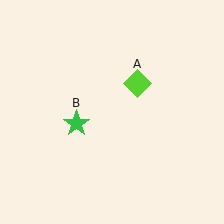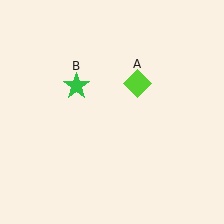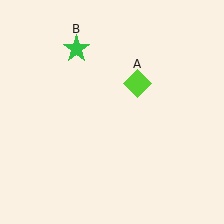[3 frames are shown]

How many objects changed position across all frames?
1 object changed position: green star (object B).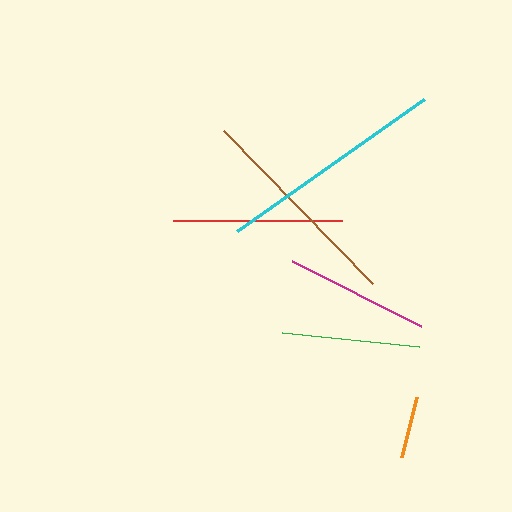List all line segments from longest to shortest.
From longest to shortest: cyan, brown, red, magenta, green, orange.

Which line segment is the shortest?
The orange line is the shortest at approximately 62 pixels.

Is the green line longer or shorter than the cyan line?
The cyan line is longer than the green line.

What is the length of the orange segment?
The orange segment is approximately 62 pixels long.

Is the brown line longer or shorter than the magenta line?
The brown line is longer than the magenta line.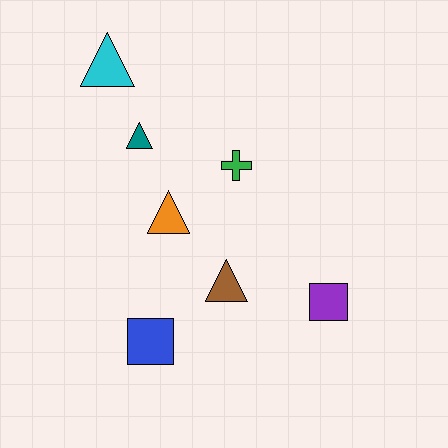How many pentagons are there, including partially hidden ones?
There are no pentagons.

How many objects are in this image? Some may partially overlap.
There are 7 objects.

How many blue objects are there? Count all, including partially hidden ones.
There is 1 blue object.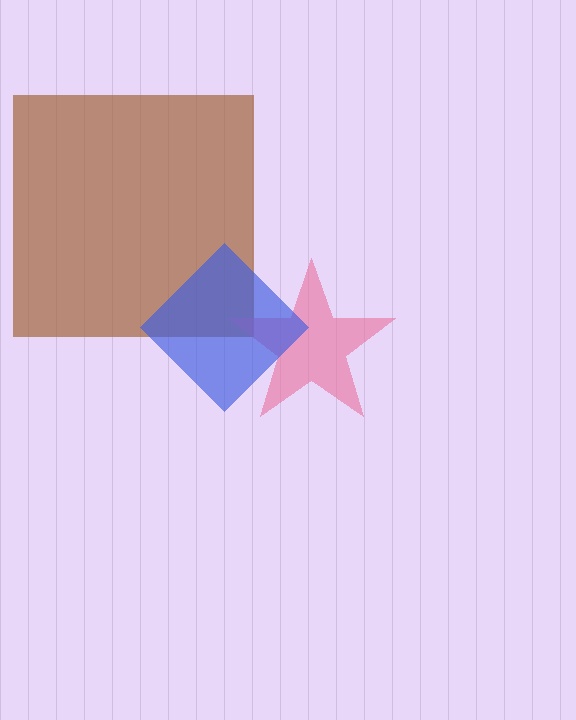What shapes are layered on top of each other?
The layered shapes are: a brown square, a pink star, a blue diamond.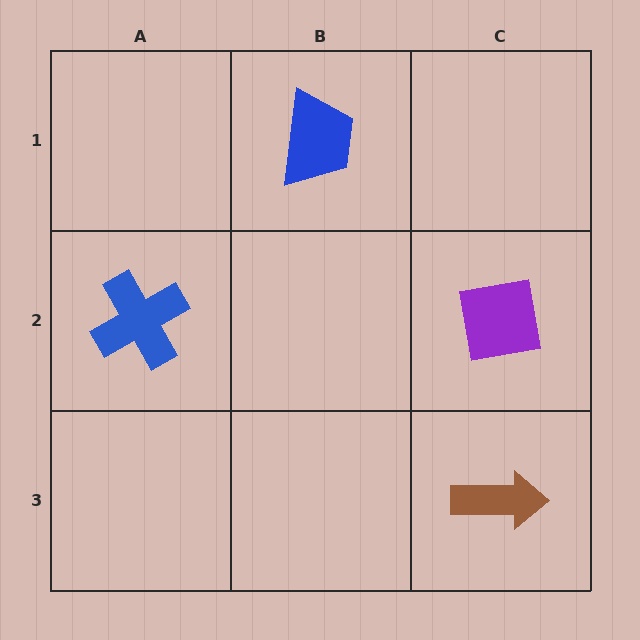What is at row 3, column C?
A brown arrow.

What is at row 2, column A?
A blue cross.